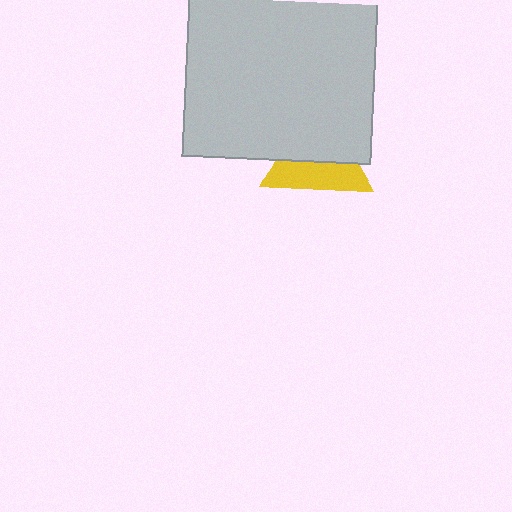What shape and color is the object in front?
The object in front is a light gray rectangle.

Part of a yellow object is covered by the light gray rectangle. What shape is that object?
It is a triangle.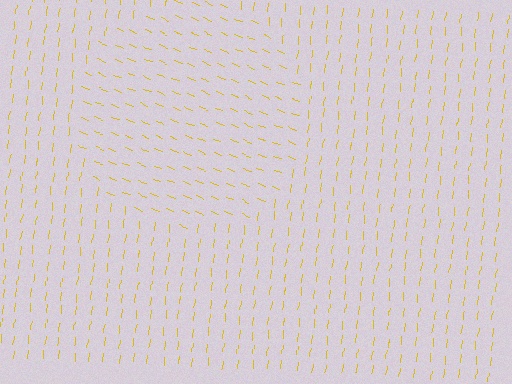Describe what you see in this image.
The image is filled with small yellow line segments. A circle region in the image has lines oriented differently from the surrounding lines, creating a visible texture boundary.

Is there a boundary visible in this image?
Yes, there is a texture boundary formed by a change in line orientation.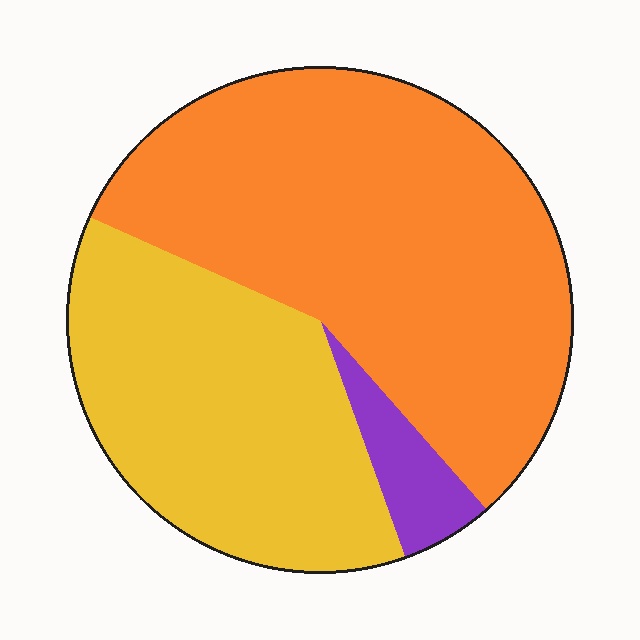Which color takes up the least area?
Purple, at roughly 5%.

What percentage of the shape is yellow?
Yellow covers roughly 35% of the shape.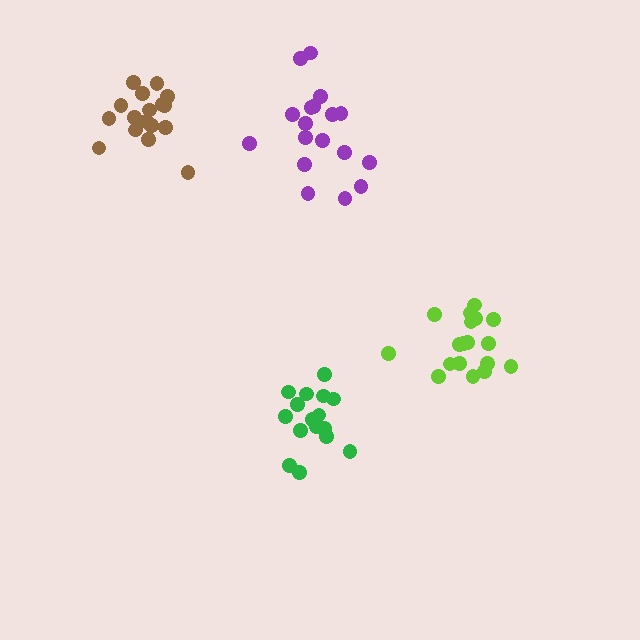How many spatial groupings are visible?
There are 4 spatial groupings.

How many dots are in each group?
Group 1: 16 dots, Group 2: 18 dots, Group 3: 18 dots, Group 4: 17 dots (69 total).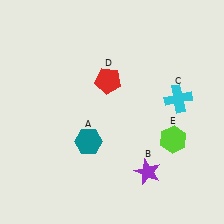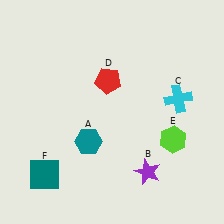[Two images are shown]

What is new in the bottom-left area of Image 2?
A teal square (F) was added in the bottom-left area of Image 2.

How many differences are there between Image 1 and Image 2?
There is 1 difference between the two images.